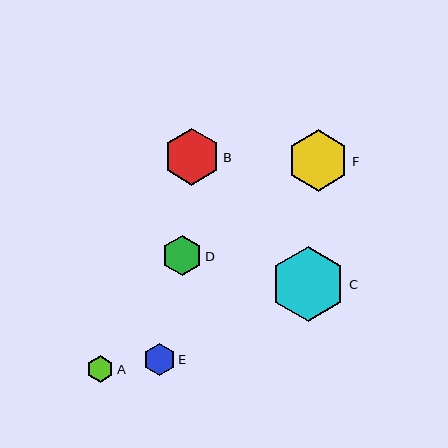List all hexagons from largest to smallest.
From largest to smallest: C, F, B, D, E, A.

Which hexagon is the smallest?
Hexagon A is the smallest with a size of approximately 27 pixels.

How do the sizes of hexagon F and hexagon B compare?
Hexagon F and hexagon B are approximately the same size.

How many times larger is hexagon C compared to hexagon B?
Hexagon C is approximately 1.3 times the size of hexagon B.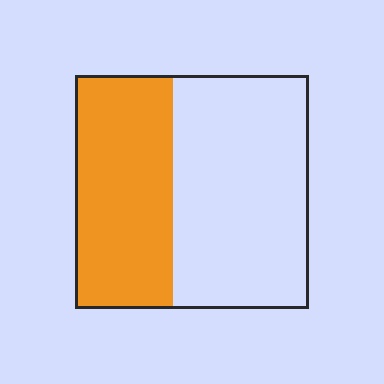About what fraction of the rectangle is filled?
About two fifths (2/5).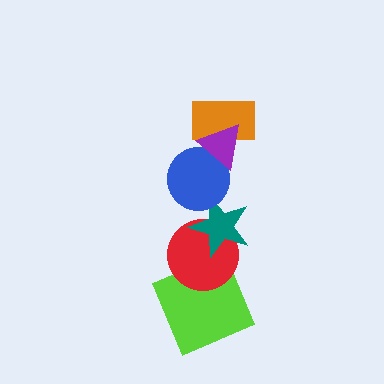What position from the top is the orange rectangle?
The orange rectangle is 2nd from the top.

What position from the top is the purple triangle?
The purple triangle is 1st from the top.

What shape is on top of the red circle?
The teal star is on top of the red circle.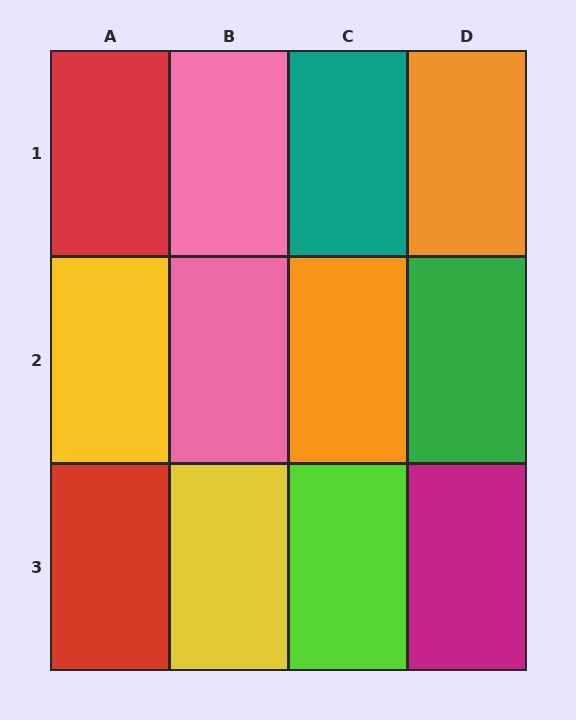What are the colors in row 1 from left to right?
Red, pink, teal, orange.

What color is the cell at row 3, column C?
Lime.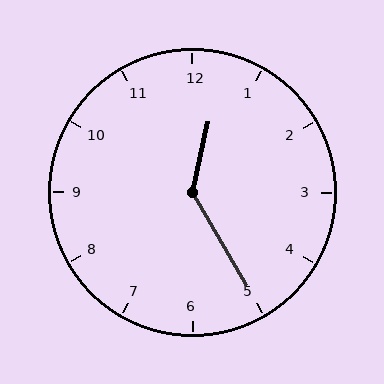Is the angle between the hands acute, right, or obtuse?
It is obtuse.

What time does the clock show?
12:25.